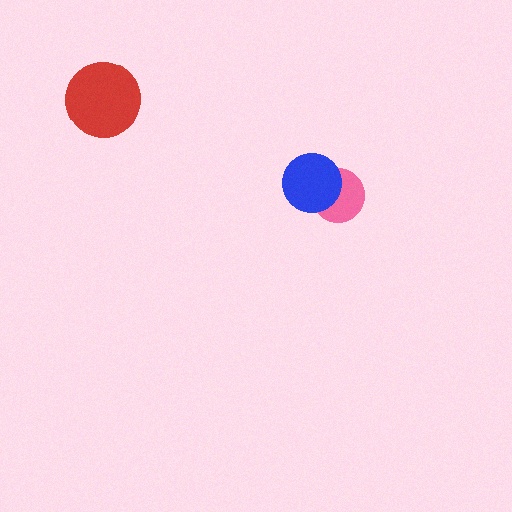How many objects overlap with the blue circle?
1 object overlaps with the blue circle.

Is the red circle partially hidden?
No, no other shape covers it.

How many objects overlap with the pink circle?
1 object overlaps with the pink circle.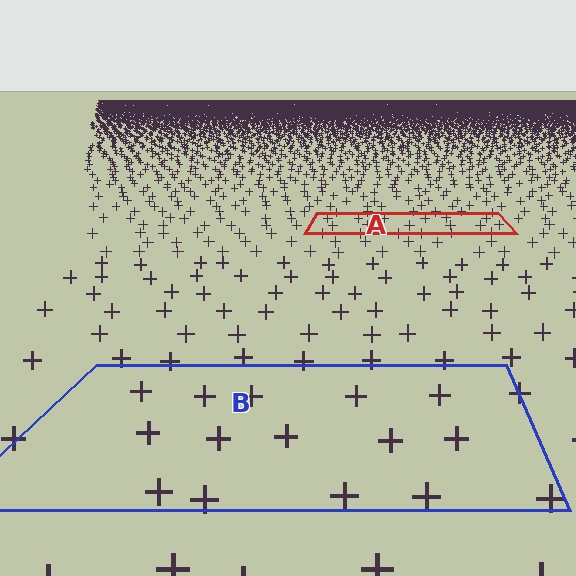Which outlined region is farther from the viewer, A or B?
Region A is farther from the viewer — the texture elements inside it appear smaller and more densely packed.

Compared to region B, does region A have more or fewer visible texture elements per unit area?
Region A has more texture elements per unit area — they are packed more densely because it is farther away.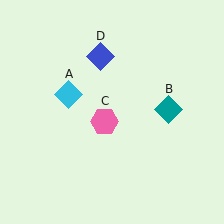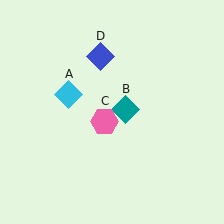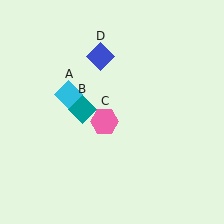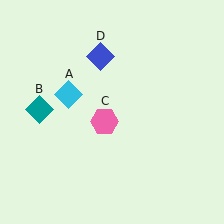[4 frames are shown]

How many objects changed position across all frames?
1 object changed position: teal diamond (object B).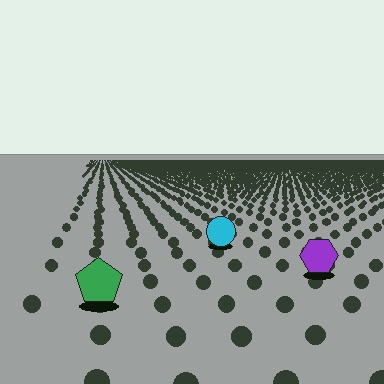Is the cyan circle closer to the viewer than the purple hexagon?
No. The purple hexagon is closer — you can tell from the texture gradient: the ground texture is coarser near it.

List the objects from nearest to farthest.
From nearest to farthest: the green pentagon, the purple hexagon, the cyan circle.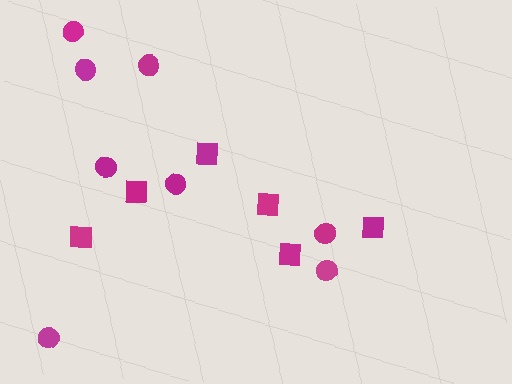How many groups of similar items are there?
There are 2 groups: one group of circles (8) and one group of squares (6).